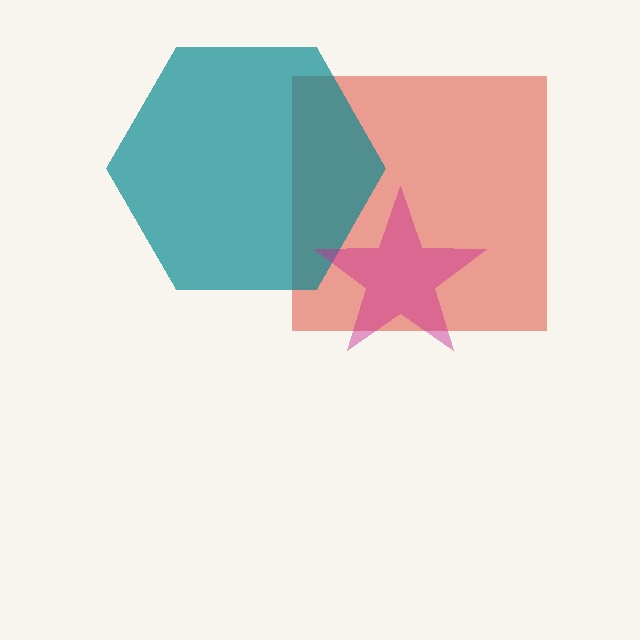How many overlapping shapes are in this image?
There are 3 overlapping shapes in the image.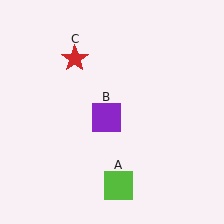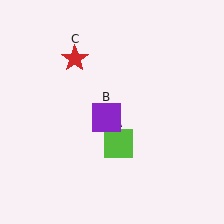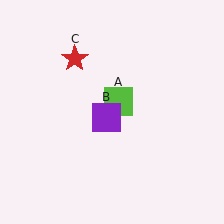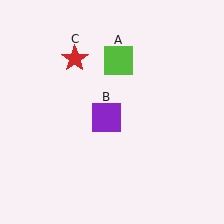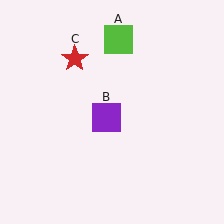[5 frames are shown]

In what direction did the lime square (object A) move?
The lime square (object A) moved up.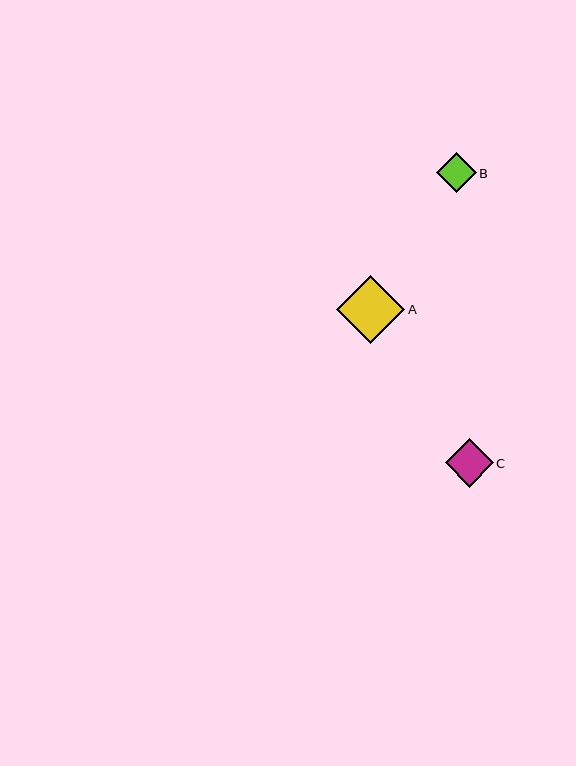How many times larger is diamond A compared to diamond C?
Diamond A is approximately 1.4 times the size of diamond C.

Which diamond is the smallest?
Diamond B is the smallest with a size of approximately 40 pixels.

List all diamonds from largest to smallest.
From largest to smallest: A, C, B.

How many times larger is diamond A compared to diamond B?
Diamond A is approximately 1.7 times the size of diamond B.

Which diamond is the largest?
Diamond A is the largest with a size of approximately 68 pixels.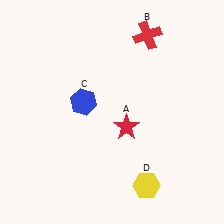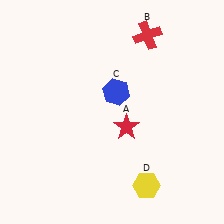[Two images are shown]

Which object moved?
The blue hexagon (C) moved right.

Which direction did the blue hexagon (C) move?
The blue hexagon (C) moved right.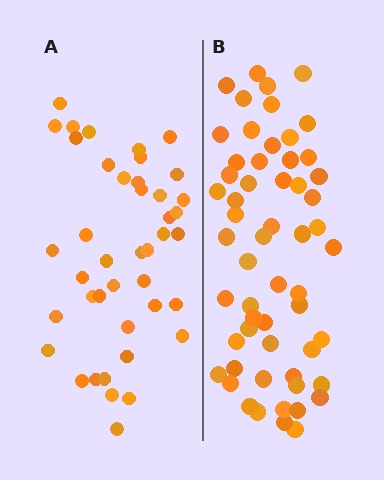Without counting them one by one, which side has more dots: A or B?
Region B (the right region) has more dots.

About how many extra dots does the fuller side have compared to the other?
Region B has approximately 15 more dots than region A.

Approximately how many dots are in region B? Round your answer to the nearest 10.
About 60 dots. (The exact count is 57, which rounds to 60.)